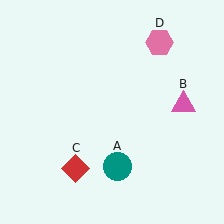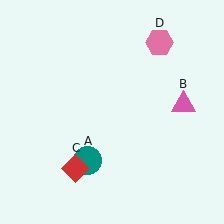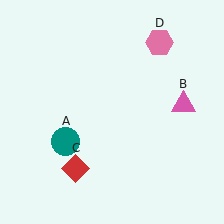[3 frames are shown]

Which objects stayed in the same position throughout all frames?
Pink triangle (object B) and red diamond (object C) and pink hexagon (object D) remained stationary.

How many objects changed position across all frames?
1 object changed position: teal circle (object A).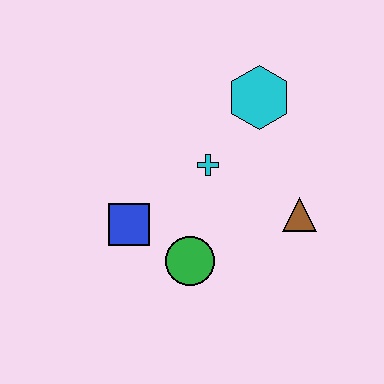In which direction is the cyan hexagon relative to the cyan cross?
The cyan hexagon is above the cyan cross.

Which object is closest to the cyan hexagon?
The cyan cross is closest to the cyan hexagon.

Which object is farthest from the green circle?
The cyan hexagon is farthest from the green circle.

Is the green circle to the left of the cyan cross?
Yes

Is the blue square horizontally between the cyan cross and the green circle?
No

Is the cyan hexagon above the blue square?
Yes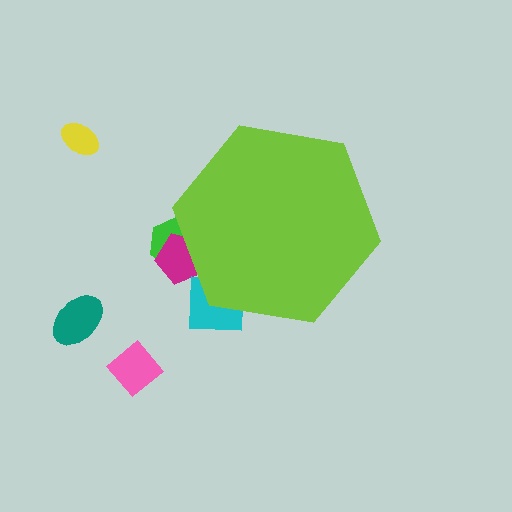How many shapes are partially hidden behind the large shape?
3 shapes are partially hidden.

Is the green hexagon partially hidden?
Yes, the green hexagon is partially hidden behind the lime hexagon.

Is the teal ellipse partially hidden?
No, the teal ellipse is fully visible.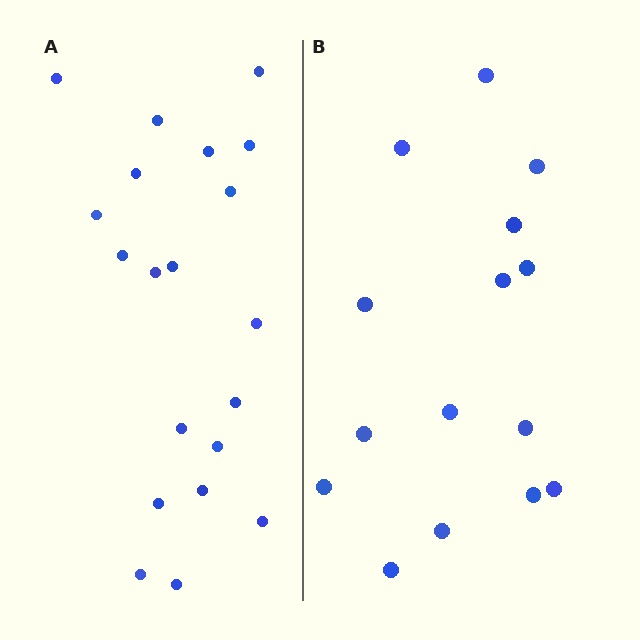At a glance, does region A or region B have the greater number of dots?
Region A (the left region) has more dots.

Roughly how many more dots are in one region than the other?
Region A has about 5 more dots than region B.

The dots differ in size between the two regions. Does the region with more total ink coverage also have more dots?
No. Region B has more total ink coverage because its dots are larger, but region A actually contains more individual dots. Total area can be misleading — the number of items is what matters here.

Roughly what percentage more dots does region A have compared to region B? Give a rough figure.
About 35% more.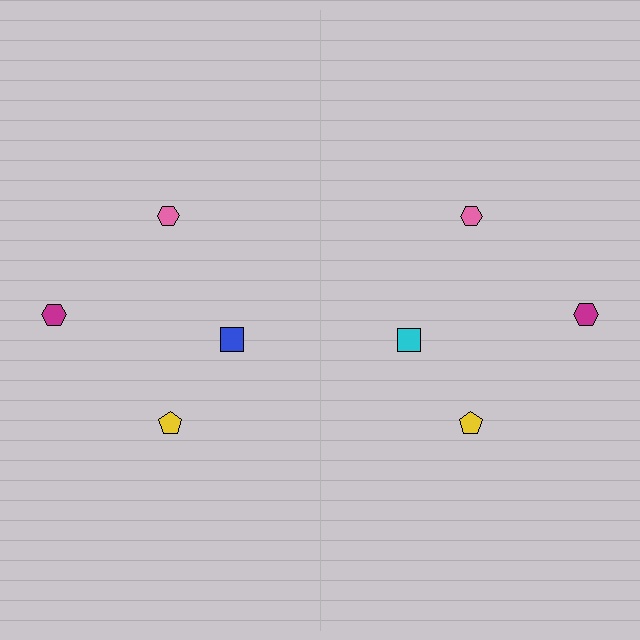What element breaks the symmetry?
The cyan square on the right side breaks the symmetry — its mirror counterpart is blue.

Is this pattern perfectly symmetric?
No, the pattern is not perfectly symmetric. The cyan square on the right side breaks the symmetry — its mirror counterpart is blue.